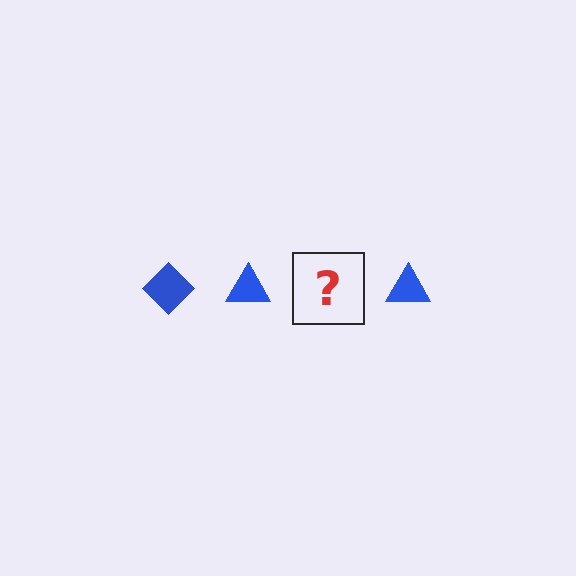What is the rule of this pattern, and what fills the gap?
The rule is that the pattern cycles through diamond, triangle shapes in blue. The gap should be filled with a blue diamond.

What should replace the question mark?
The question mark should be replaced with a blue diamond.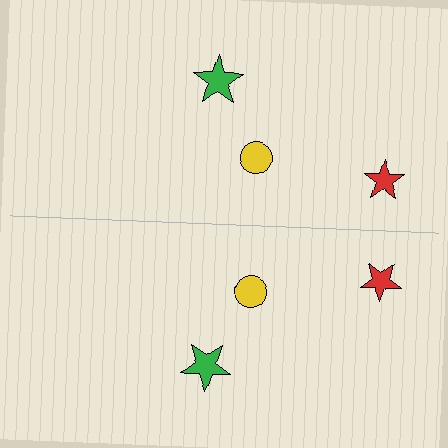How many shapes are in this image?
There are 6 shapes in this image.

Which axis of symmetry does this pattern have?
The pattern has a horizontal axis of symmetry running through the center of the image.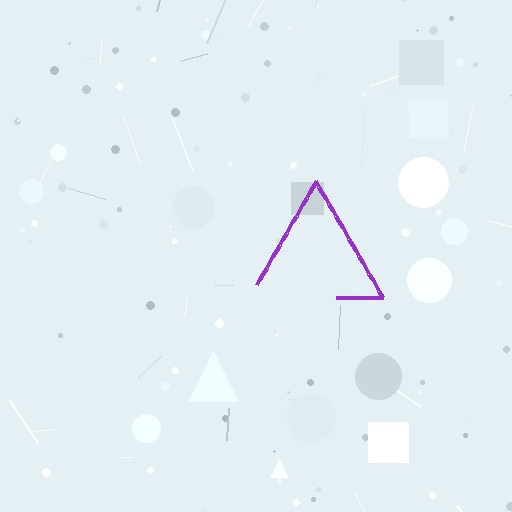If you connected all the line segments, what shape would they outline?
They would outline a triangle.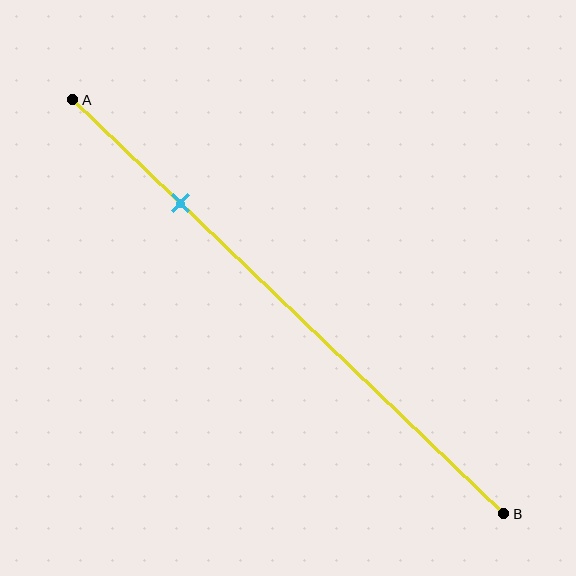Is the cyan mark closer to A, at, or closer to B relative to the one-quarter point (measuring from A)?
The cyan mark is approximately at the one-quarter point of segment AB.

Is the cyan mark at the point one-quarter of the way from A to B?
Yes, the mark is approximately at the one-quarter point.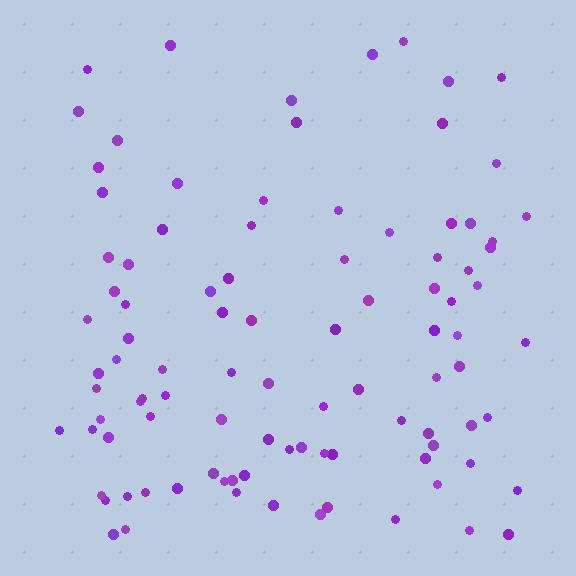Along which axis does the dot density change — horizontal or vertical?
Vertical.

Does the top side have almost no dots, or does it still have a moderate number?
Still a moderate number, just noticeably fewer than the bottom.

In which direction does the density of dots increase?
From top to bottom, with the bottom side densest.